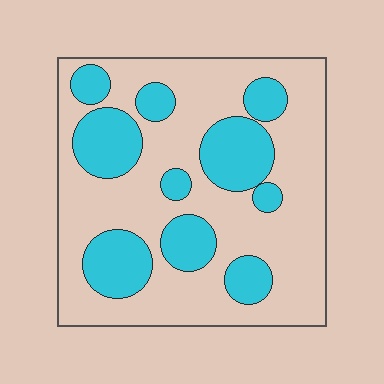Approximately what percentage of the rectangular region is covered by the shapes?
Approximately 30%.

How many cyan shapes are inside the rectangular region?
10.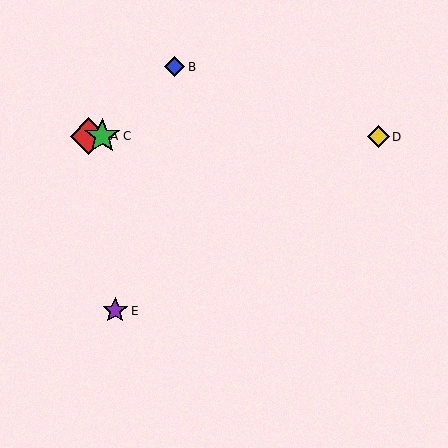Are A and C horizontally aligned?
Yes, both are at y≈136.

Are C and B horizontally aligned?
No, C is at y≈136 and B is at y≈66.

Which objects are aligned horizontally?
Objects A, C, D are aligned horizontally.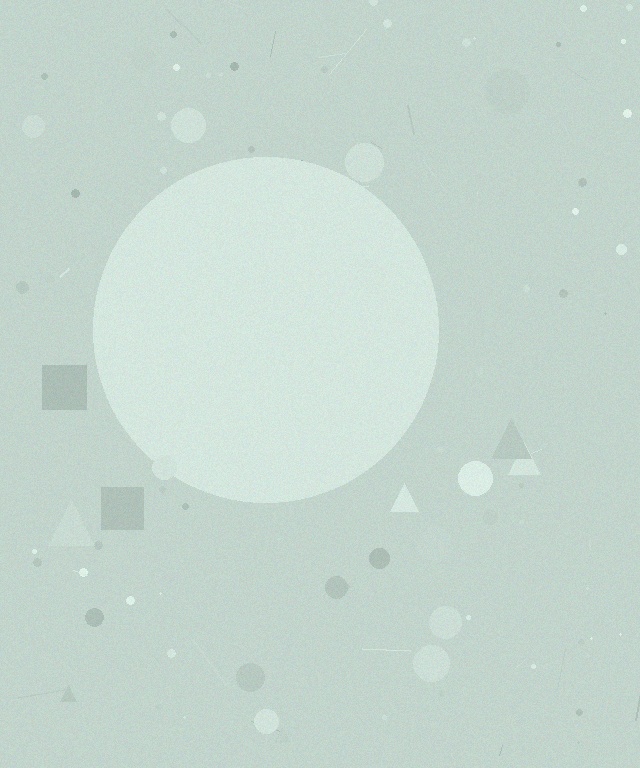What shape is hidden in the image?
A circle is hidden in the image.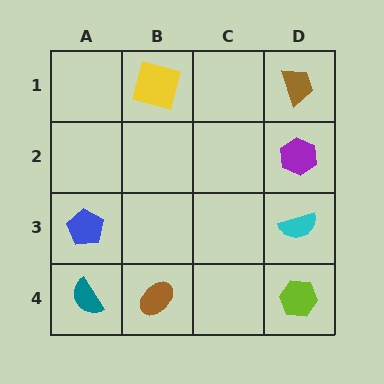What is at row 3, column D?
A cyan semicircle.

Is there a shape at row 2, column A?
No, that cell is empty.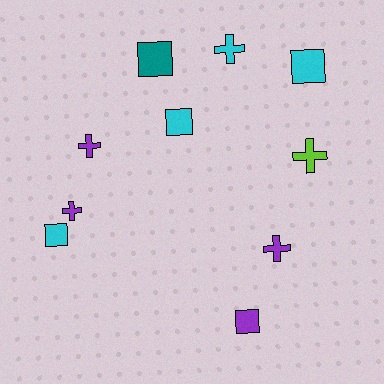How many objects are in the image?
There are 10 objects.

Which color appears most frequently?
Cyan, with 4 objects.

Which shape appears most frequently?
Square, with 5 objects.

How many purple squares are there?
There is 1 purple square.